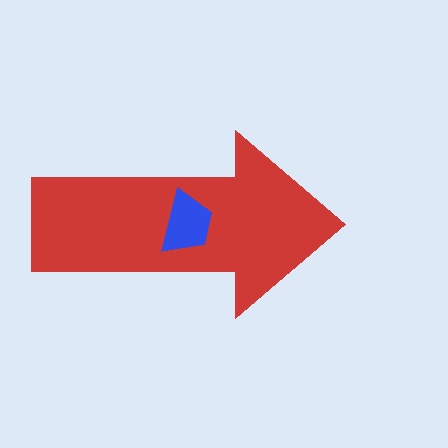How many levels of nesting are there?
2.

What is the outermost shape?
The red arrow.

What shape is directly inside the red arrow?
The blue trapezoid.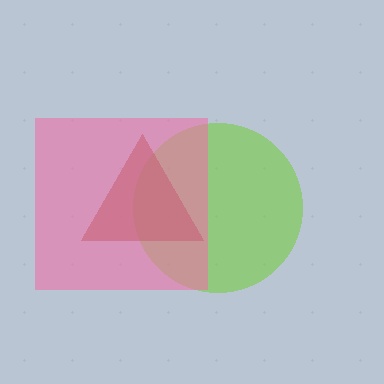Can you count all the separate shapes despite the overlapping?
Yes, there are 3 separate shapes.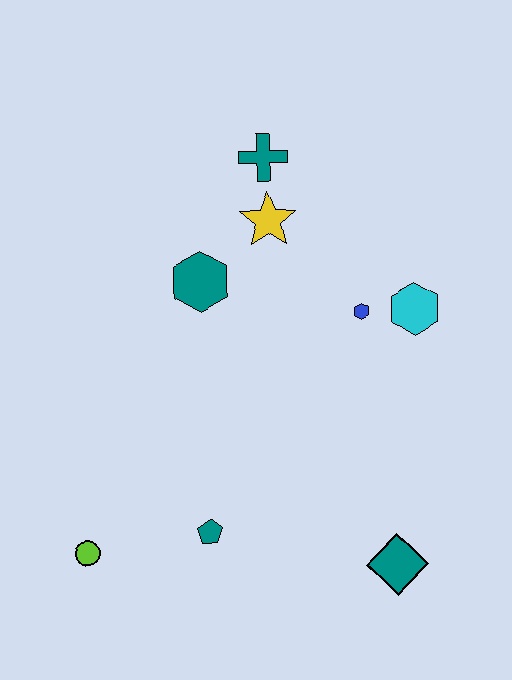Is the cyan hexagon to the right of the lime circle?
Yes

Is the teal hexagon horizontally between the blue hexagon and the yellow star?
No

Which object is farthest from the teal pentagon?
The teal cross is farthest from the teal pentagon.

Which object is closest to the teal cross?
The yellow star is closest to the teal cross.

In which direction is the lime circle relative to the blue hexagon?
The lime circle is to the left of the blue hexagon.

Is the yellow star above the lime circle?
Yes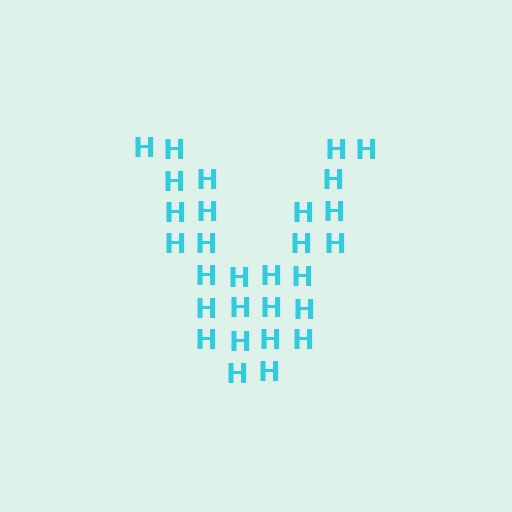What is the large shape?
The large shape is the letter V.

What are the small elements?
The small elements are letter H's.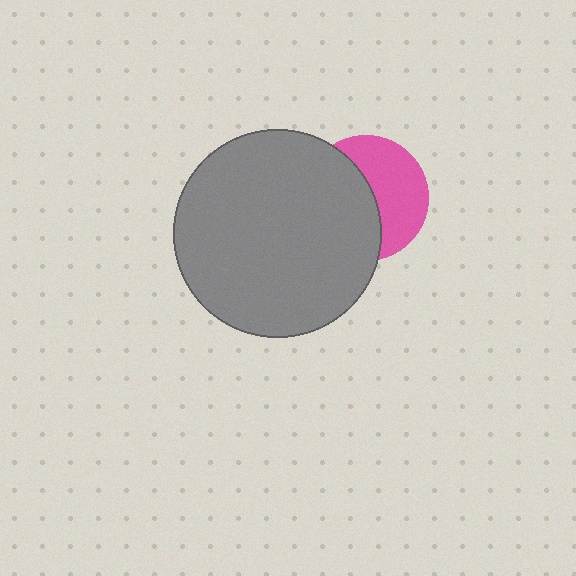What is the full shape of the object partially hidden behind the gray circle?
The partially hidden object is a pink circle.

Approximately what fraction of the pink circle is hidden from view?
Roughly 52% of the pink circle is hidden behind the gray circle.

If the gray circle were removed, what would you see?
You would see the complete pink circle.